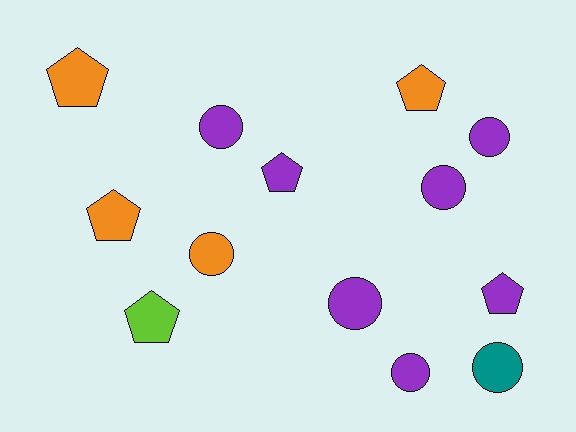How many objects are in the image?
There are 13 objects.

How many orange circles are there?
There is 1 orange circle.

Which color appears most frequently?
Purple, with 7 objects.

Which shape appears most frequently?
Circle, with 7 objects.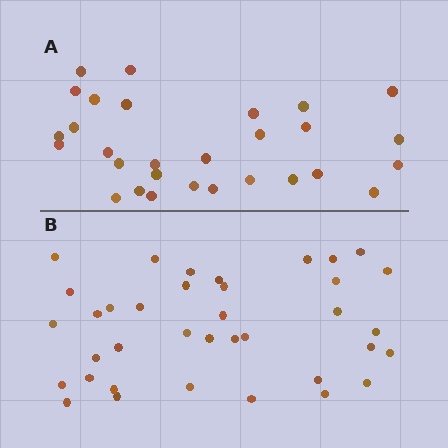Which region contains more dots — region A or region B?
Region B (the bottom region) has more dots.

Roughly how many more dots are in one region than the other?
Region B has roughly 8 or so more dots than region A.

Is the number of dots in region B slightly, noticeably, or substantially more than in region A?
Region B has noticeably more, but not dramatically so. The ratio is roughly 1.3 to 1.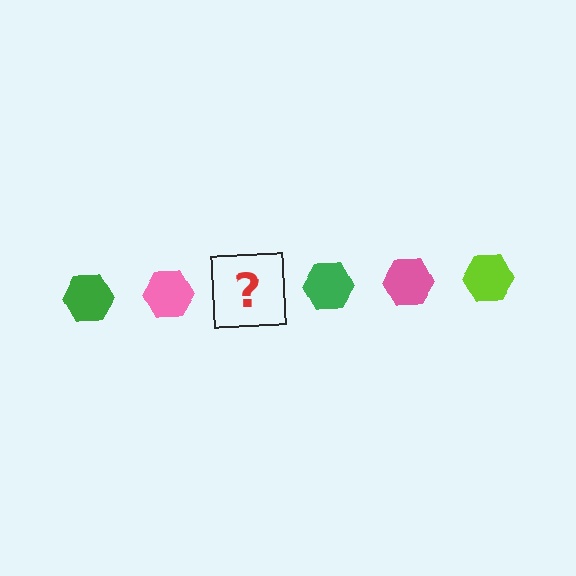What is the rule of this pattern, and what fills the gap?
The rule is that the pattern cycles through green, pink, lime hexagons. The gap should be filled with a lime hexagon.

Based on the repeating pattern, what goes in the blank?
The blank should be a lime hexagon.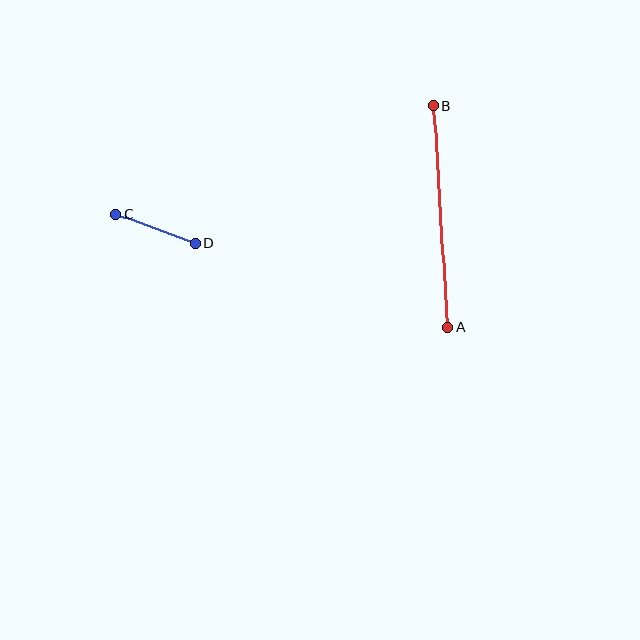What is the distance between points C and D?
The distance is approximately 85 pixels.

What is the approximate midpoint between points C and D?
The midpoint is at approximately (156, 229) pixels.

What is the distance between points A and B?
The distance is approximately 222 pixels.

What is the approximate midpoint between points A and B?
The midpoint is at approximately (441, 217) pixels.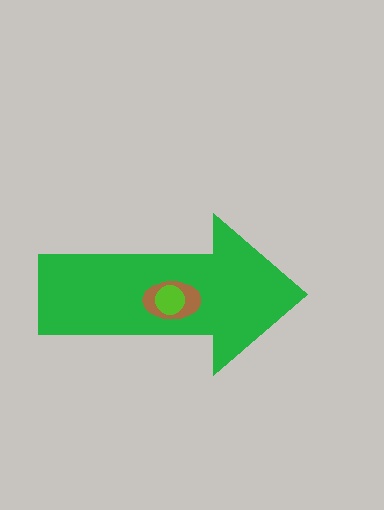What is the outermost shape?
The green arrow.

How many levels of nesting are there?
3.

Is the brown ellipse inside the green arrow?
Yes.